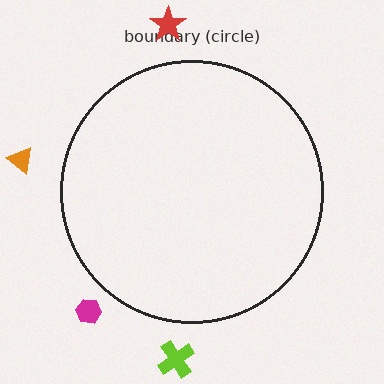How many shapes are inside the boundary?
0 inside, 4 outside.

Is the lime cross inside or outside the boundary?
Outside.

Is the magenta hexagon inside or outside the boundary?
Outside.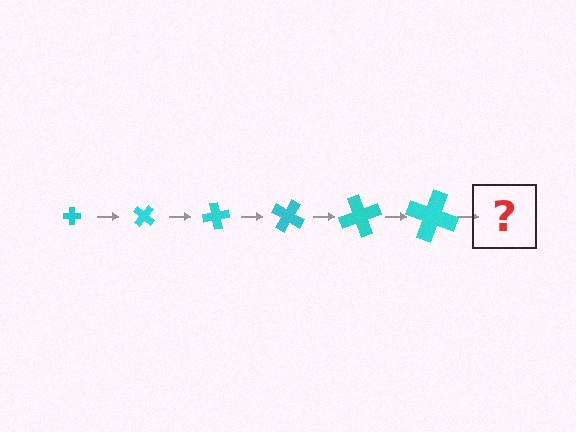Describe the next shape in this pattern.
It should be a cross, larger than the previous one and rotated 240 degrees from the start.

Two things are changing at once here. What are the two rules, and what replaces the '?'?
The two rules are that the cross grows larger each step and it rotates 40 degrees each step. The '?' should be a cross, larger than the previous one and rotated 240 degrees from the start.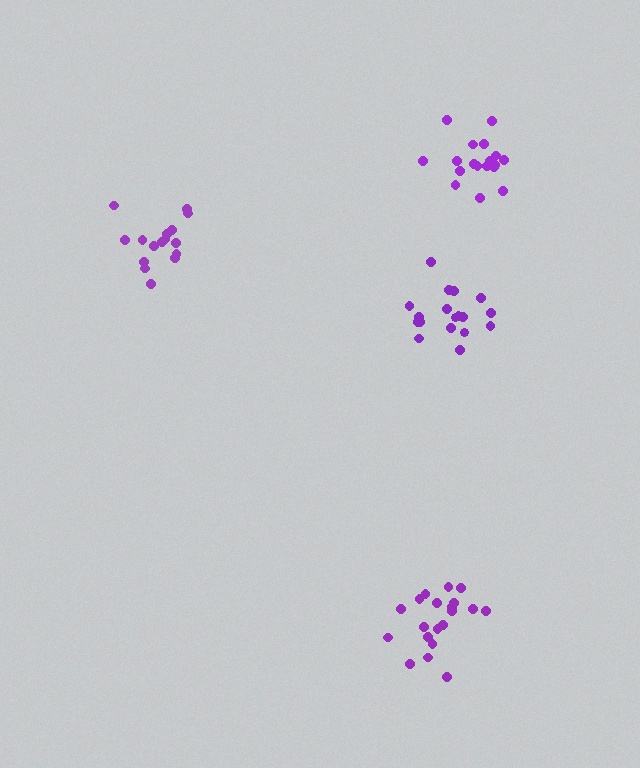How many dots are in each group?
Group 1: 20 dots, Group 2: 18 dots, Group 3: 18 dots, Group 4: 16 dots (72 total).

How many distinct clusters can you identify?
There are 4 distinct clusters.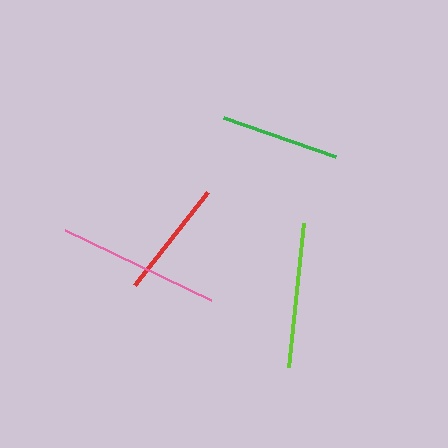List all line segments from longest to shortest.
From longest to shortest: pink, lime, green, red.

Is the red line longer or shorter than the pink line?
The pink line is longer than the red line.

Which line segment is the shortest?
The red line is the shortest at approximately 118 pixels.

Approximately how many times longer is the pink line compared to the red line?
The pink line is approximately 1.4 times the length of the red line.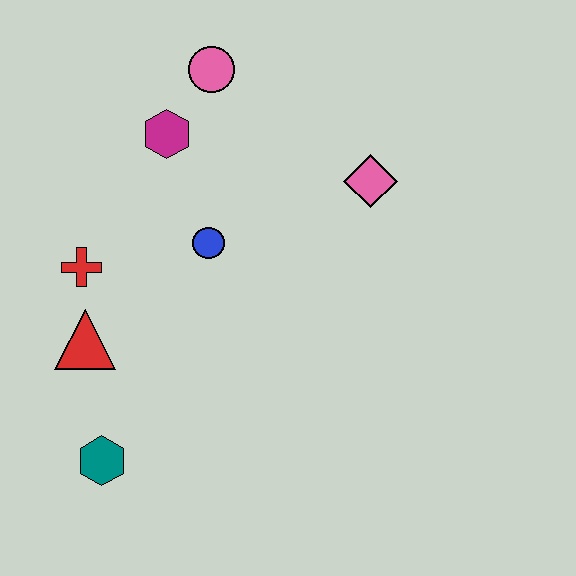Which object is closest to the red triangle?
The red cross is closest to the red triangle.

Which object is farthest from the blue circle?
The teal hexagon is farthest from the blue circle.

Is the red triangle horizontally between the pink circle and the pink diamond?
No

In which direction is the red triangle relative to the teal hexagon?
The red triangle is above the teal hexagon.